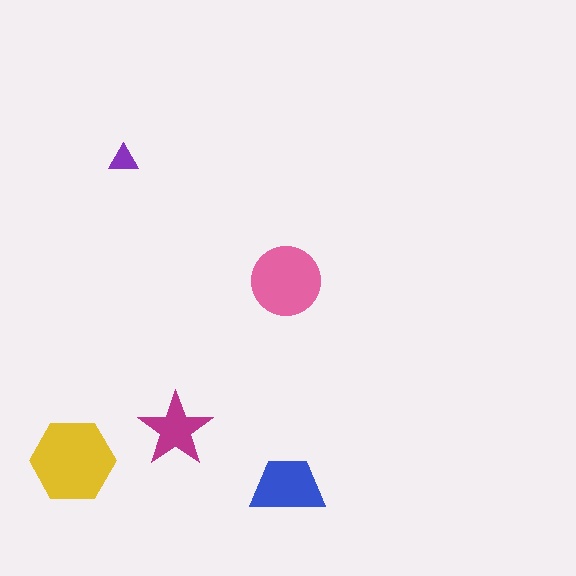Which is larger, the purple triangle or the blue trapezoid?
The blue trapezoid.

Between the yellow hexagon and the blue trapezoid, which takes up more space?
The yellow hexagon.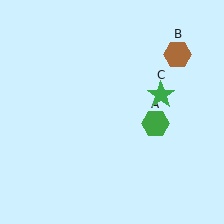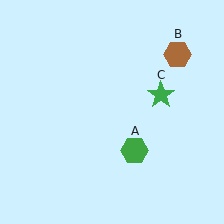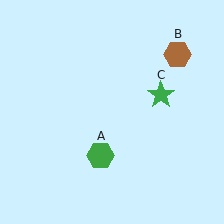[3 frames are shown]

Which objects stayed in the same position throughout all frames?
Brown hexagon (object B) and green star (object C) remained stationary.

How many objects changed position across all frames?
1 object changed position: green hexagon (object A).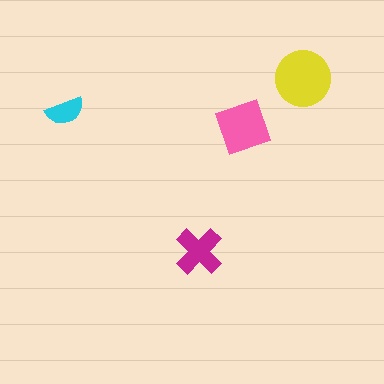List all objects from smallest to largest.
The cyan semicircle, the magenta cross, the pink diamond, the yellow circle.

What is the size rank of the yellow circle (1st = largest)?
1st.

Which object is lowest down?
The magenta cross is bottommost.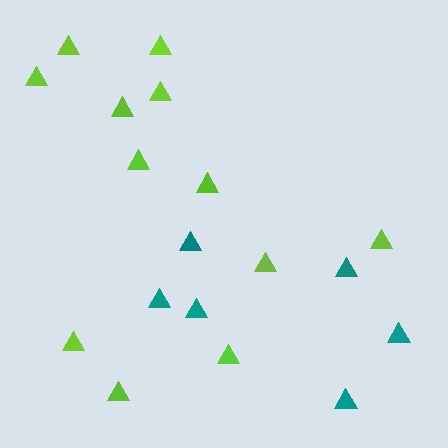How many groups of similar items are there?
There are 2 groups: one group of lime triangles (12) and one group of teal triangles (6).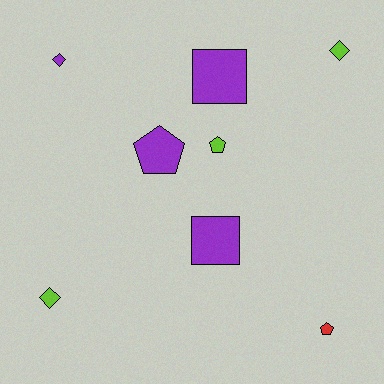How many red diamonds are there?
There are no red diamonds.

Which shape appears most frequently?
Diamond, with 3 objects.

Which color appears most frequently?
Purple, with 4 objects.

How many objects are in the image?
There are 8 objects.